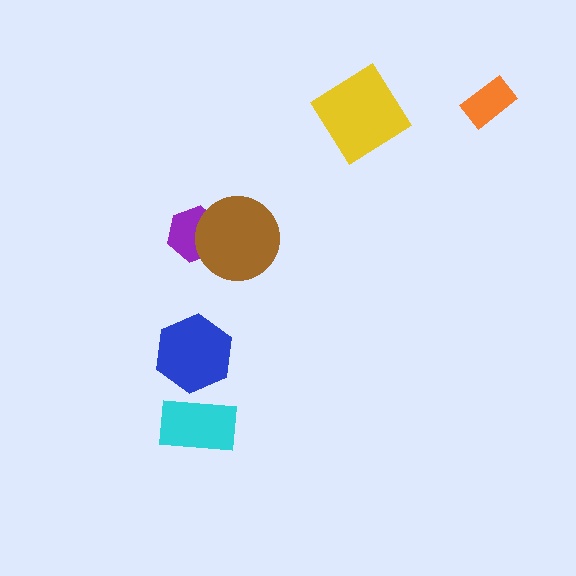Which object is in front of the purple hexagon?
The brown circle is in front of the purple hexagon.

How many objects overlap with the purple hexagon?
1 object overlaps with the purple hexagon.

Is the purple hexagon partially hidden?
Yes, it is partially covered by another shape.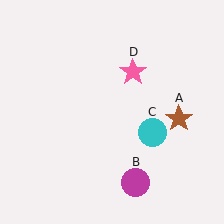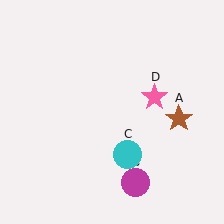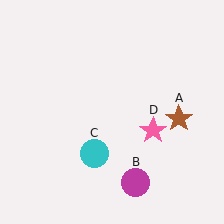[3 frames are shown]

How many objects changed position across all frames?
2 objects changed position: cyan circle (object C), pink star (object D).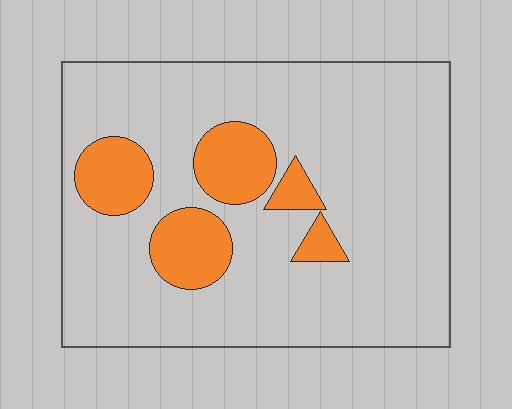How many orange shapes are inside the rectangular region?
5.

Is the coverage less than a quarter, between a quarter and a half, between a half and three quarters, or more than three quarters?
Less than a quarter.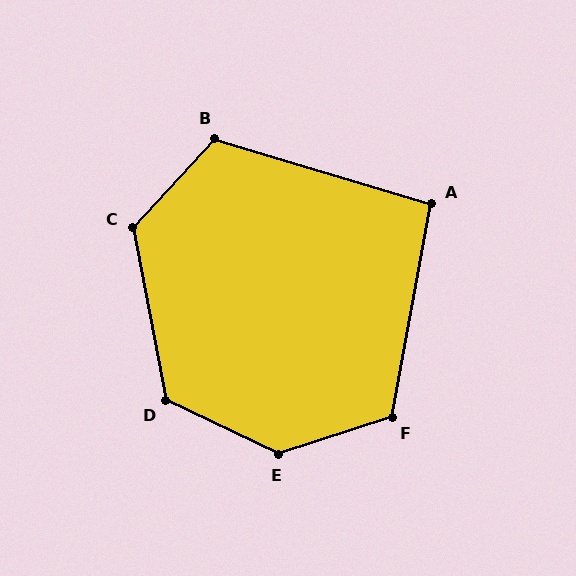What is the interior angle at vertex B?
Approximately 116 degrees (obtuse).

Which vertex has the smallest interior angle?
A, at approximately 96 degrees.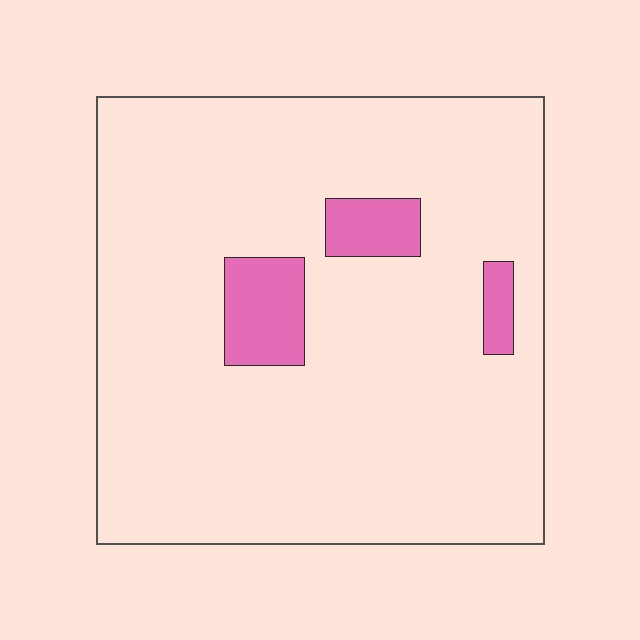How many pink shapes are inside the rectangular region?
3.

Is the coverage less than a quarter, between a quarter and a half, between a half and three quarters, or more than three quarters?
Less than a quarter.